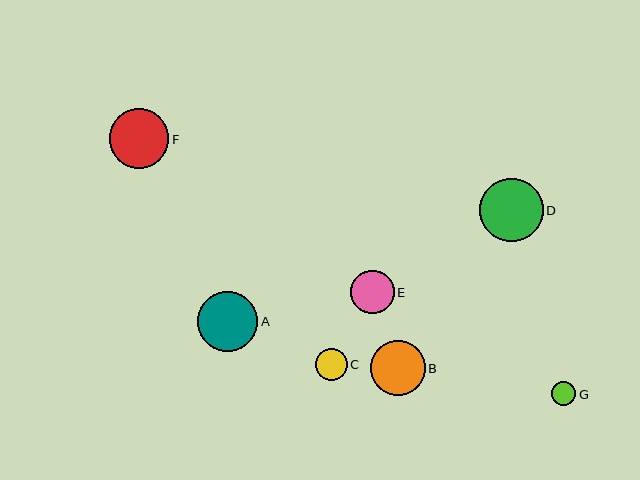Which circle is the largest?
Circle D is the largest with a size of approximately 64 pixels.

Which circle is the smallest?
Circle G is the smallest with a size of approximately 24 pixels.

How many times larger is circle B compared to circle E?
Circle B is approximately 1.3 times the size of circle E.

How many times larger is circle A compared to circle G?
Circle A is approximately 2.5 times the size of circle G.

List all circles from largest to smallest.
From largest to smallest: D, A, F, B, E, C, G.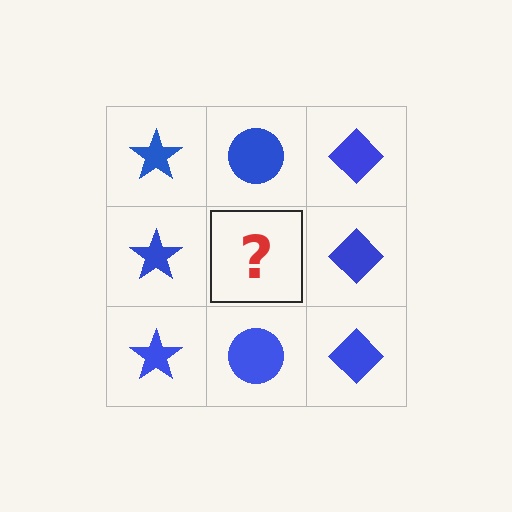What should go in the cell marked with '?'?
The missing cell should contain a blue circle.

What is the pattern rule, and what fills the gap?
The rule is that each column has a consistent shape. The gap should be filled with a blue circle.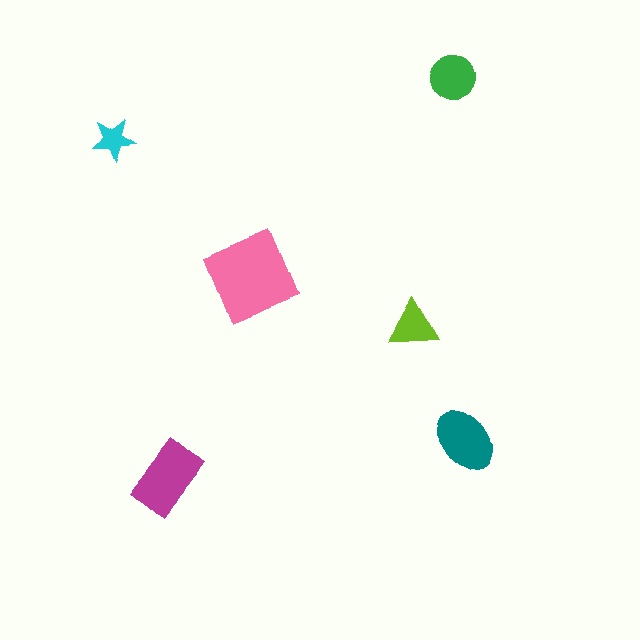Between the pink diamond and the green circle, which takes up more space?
The pink diamond.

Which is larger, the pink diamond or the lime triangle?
The pink diamond.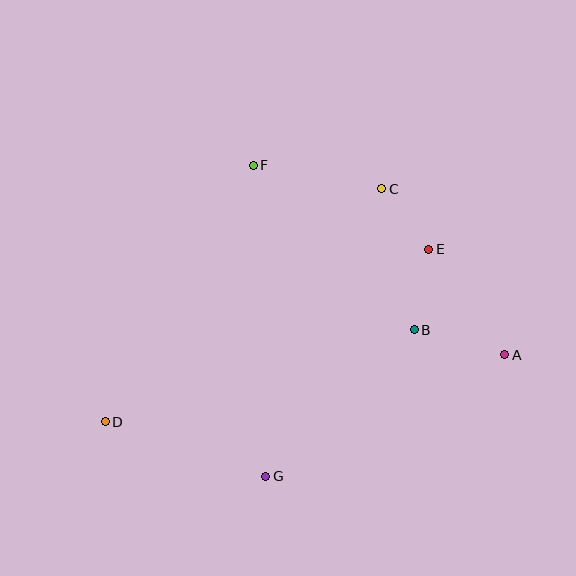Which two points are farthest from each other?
Points A and D are farthest from each other.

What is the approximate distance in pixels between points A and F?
The distance between A and F is approximately 315 pixels.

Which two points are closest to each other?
Points C and E are closest to each other.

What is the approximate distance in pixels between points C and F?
The distance between C and F is approximately 131 pixels.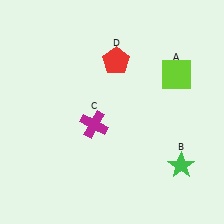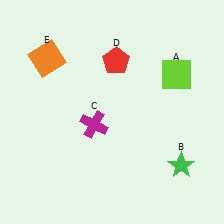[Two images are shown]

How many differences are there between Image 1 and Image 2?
There is 1 difference between the two images.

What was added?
An orange square (E) was added in Image 2.